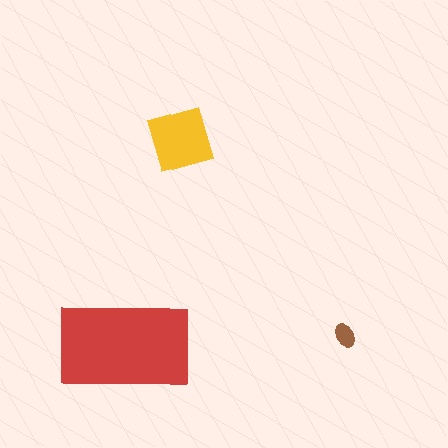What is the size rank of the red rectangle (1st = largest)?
1st.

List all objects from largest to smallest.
The red rectangle, the yellow square, the brown ellipse.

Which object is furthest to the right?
The brown ellipse is rightmost.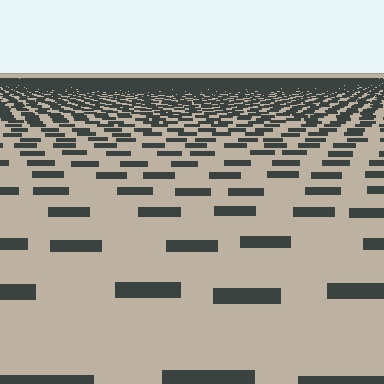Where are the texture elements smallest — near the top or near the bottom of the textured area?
Near the top.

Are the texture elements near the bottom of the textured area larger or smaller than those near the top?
Larger. Near the bottom, elements are closer to the viewer and appear at a bigger on-screen size.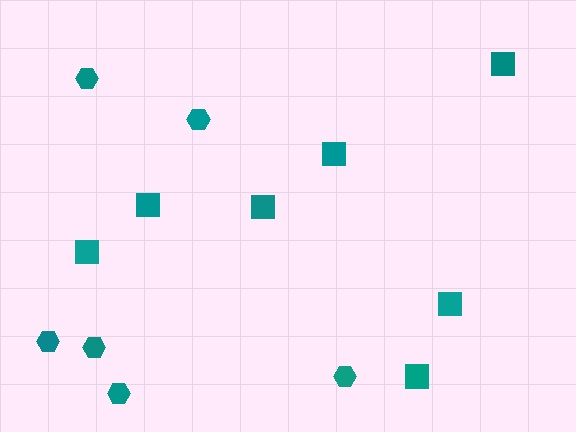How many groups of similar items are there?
There are 2 groups: one group of hexagons (6) and one group of squares (7).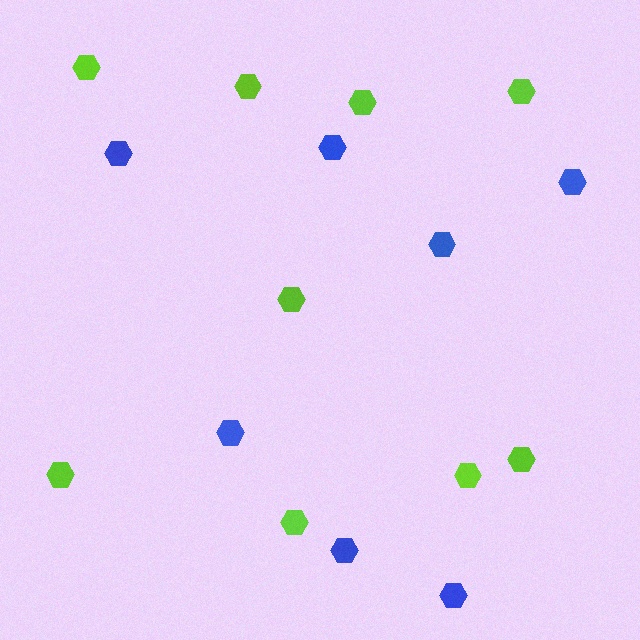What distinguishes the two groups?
There are 2 groups: one group of blue hexagons (7) and one group of lime hexagons (9).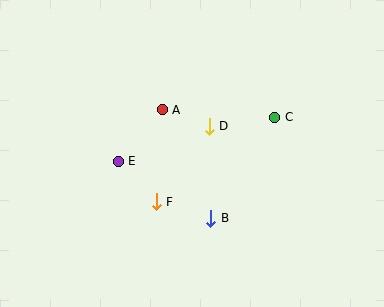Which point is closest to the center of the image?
Point D at (209, 126) is closest to the center.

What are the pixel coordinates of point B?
Point B is at (211, 218).